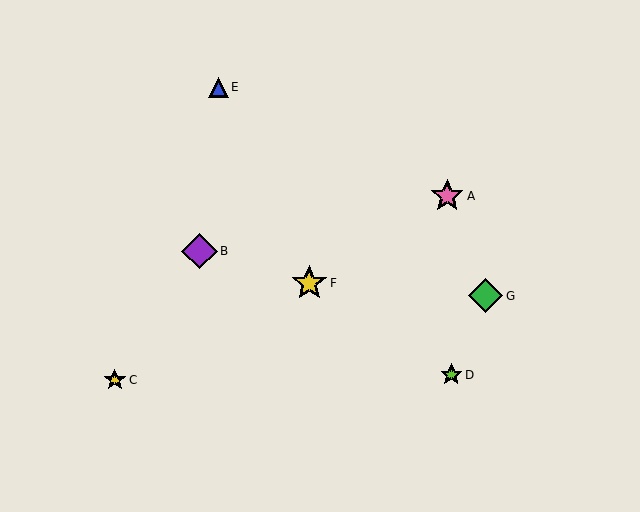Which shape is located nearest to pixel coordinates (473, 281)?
The green diamond (labeled G) at (485, 296) is nearest to that location.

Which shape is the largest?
The purple diamond (labeled B) is the largest.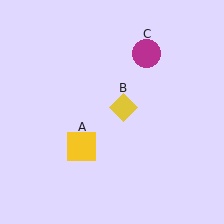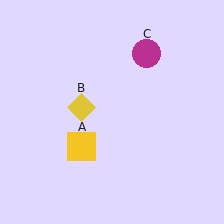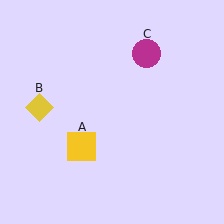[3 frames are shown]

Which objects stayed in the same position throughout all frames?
Yellow square (object A) and magenta circle (object C) remained stationary.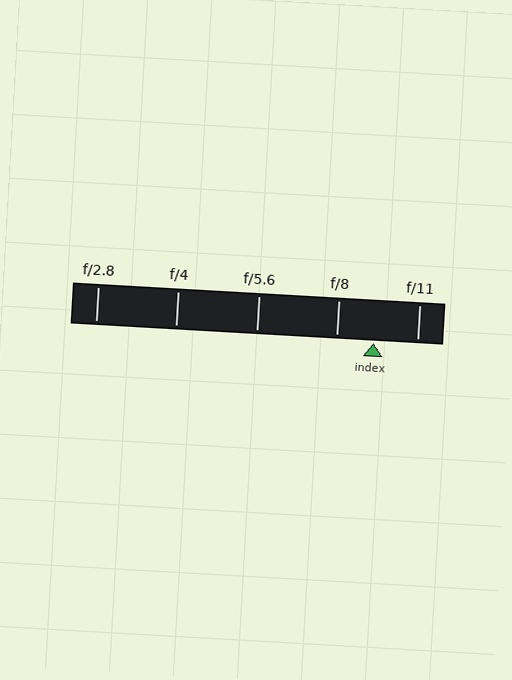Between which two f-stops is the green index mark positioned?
The index mark is between f/8 and f/11.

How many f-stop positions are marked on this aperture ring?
There are 5 f-stop positions marked.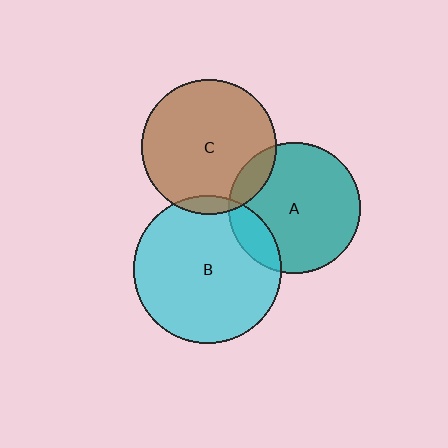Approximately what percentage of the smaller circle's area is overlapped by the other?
Approximately 10%.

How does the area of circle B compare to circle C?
Approximately 1.2 times.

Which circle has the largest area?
Circle B (cyan).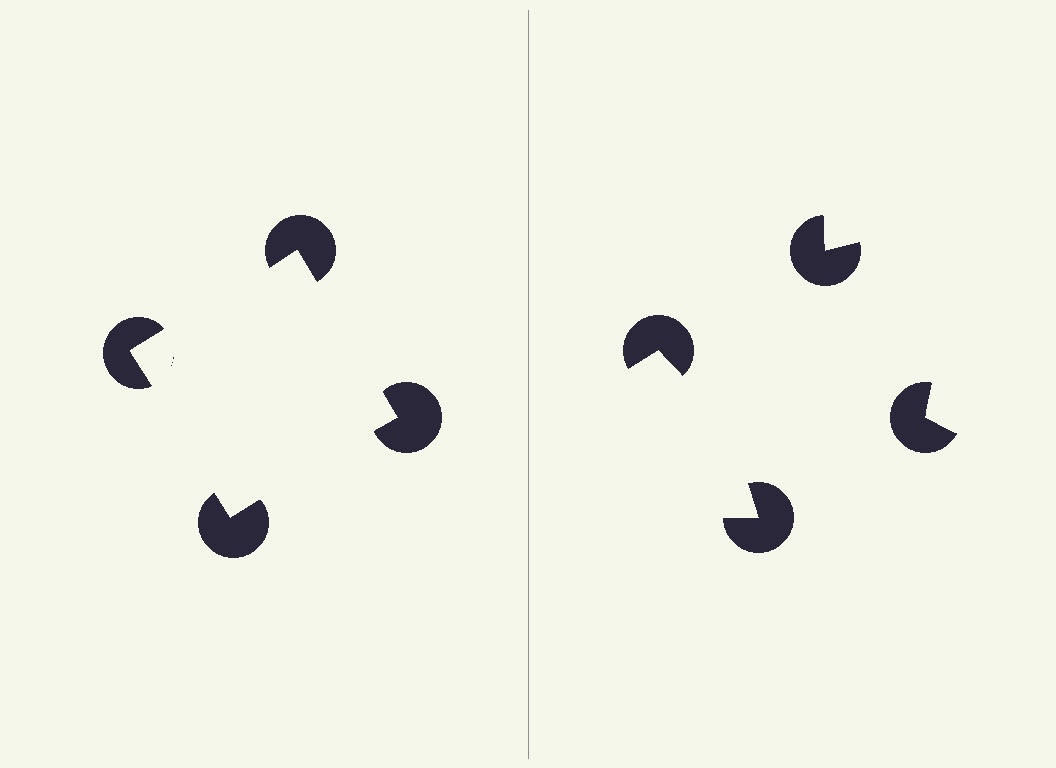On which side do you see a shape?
An illusory square appears on the left side. On the right side the wedge cuts are rotated, so no coherent shape forms.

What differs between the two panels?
The pac-man discs are positioned identically on both sides; only the wedge orientations differ. On the left they align to a square; on the right they are misaligned.